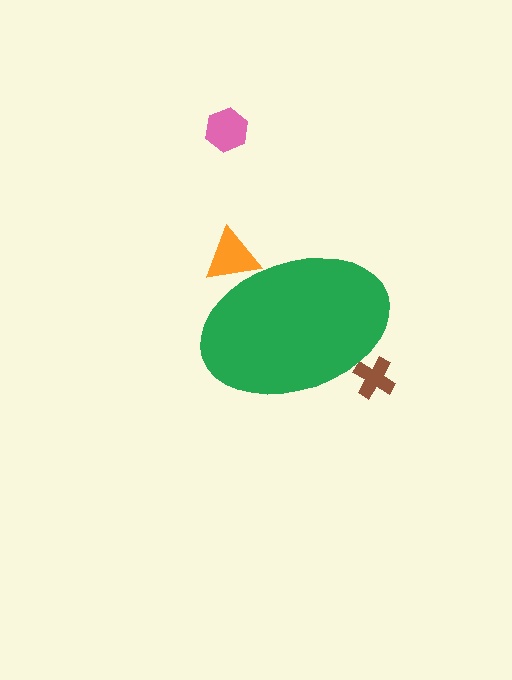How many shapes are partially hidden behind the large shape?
2 shapes are partially hidden.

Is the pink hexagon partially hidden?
No, the pink hexagon is fully visible.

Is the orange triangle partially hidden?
Yes, the orange triangle is partially hidden behind the green ellipse.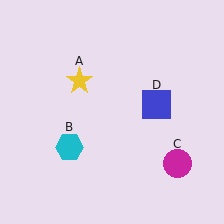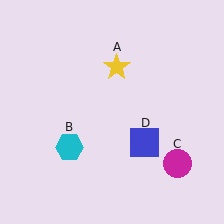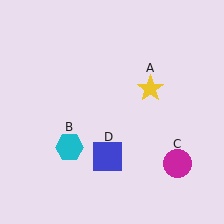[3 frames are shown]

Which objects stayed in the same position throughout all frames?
Cyan hexagon (object B) and magenta circle (object C) remained stationary.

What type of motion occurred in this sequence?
The yellow star (object A), blue square (object D) rotated clockwise around the center of the scene.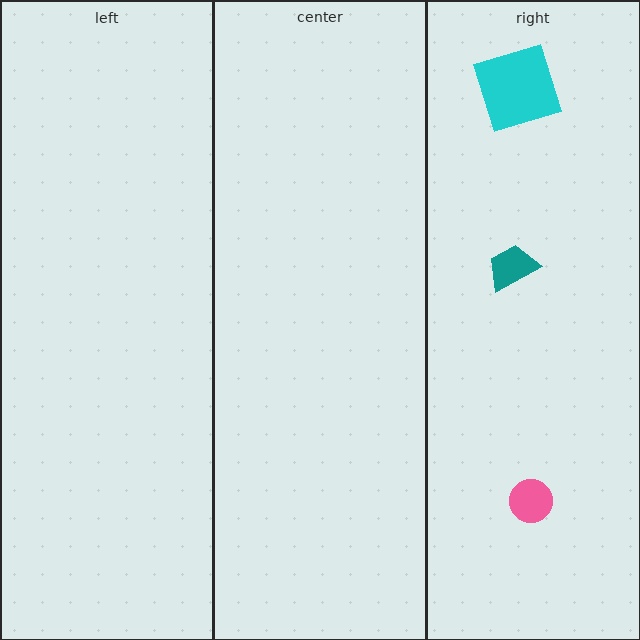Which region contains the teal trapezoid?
The right region.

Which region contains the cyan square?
The right region.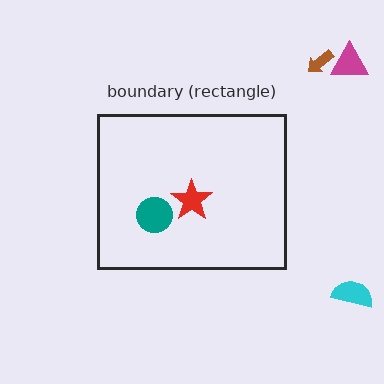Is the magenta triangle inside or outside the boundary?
Outside.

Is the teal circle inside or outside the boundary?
Inside.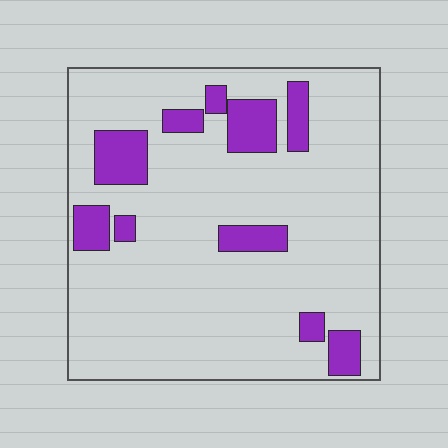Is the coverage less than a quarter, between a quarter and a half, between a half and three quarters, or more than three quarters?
Less than a quarter.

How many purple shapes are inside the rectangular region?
10.